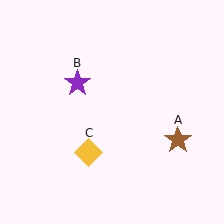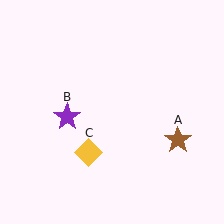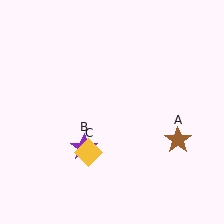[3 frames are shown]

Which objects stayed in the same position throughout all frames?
Brown star (object A) and yellow diamond (object C) remained stationary.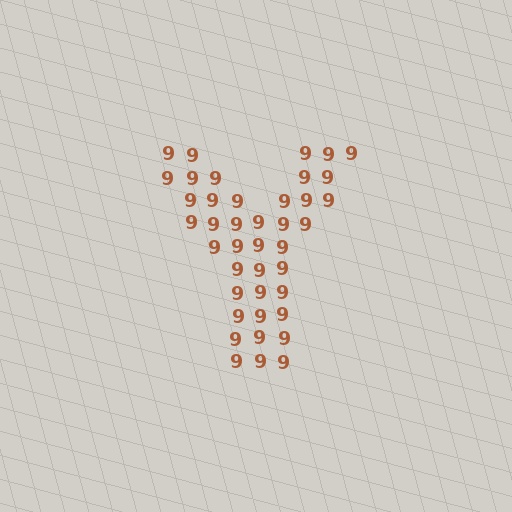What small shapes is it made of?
It is made of small digit 9's.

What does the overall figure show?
The overall figure shows the letter Y.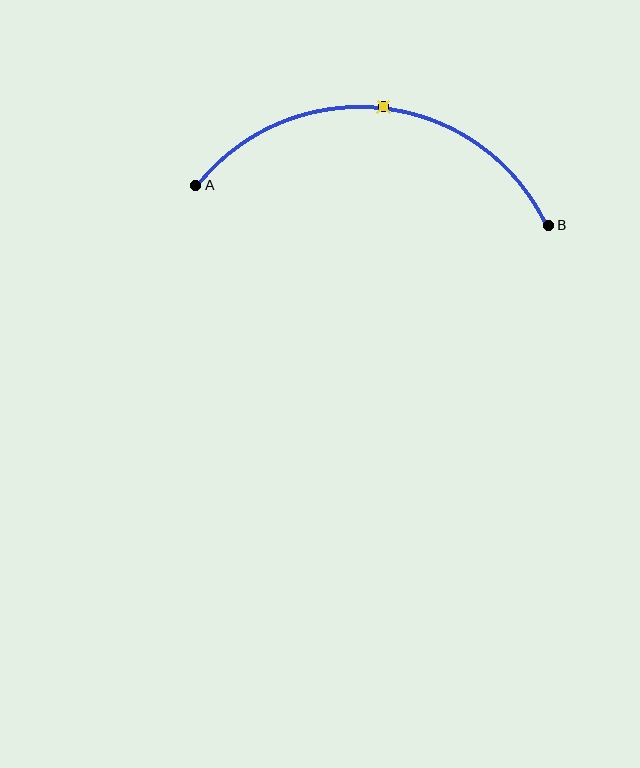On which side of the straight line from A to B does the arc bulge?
The arc bulges above the straight line connecting A and B.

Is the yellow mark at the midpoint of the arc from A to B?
Yes. The yellow mark lies on the arc at equal arc-length from both A and B — it is the arc midpoint.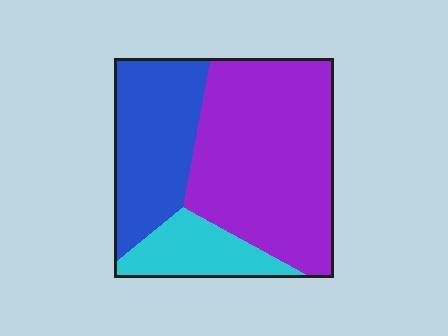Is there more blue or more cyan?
Blue.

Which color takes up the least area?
Cyan, at roughly 15%.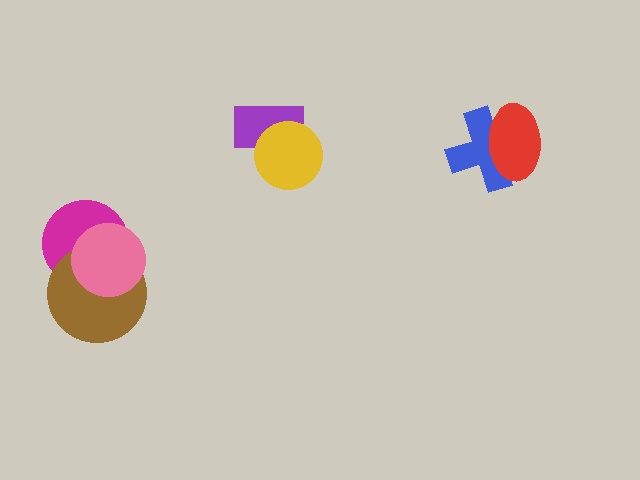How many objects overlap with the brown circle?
2 objects overlap with the brown circle.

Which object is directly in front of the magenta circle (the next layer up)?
The brown circle is directly in front of the magenta circle.